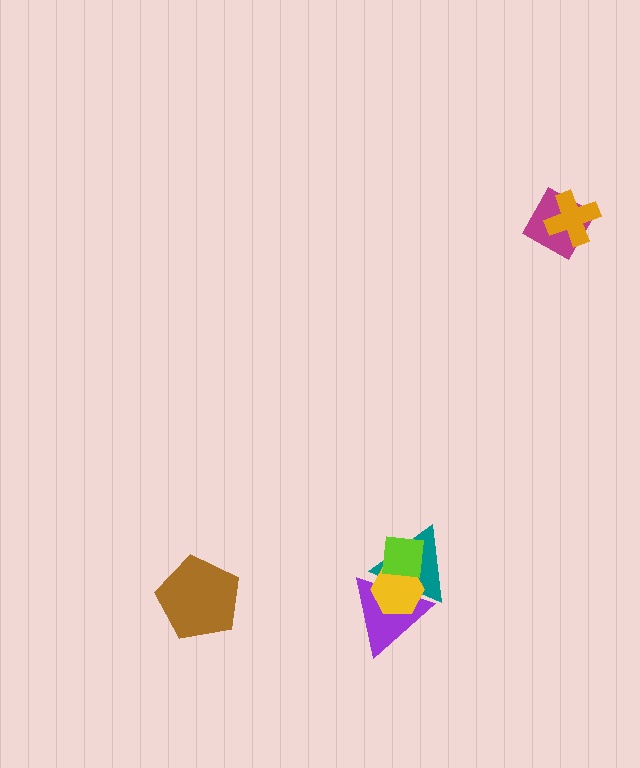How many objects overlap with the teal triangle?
3 objects overlap with the teal triangle.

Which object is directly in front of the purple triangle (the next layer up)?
The teal triangle is directly in front of the purple triangle.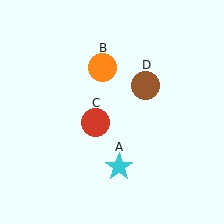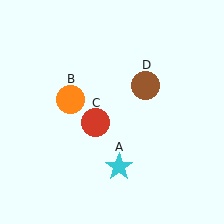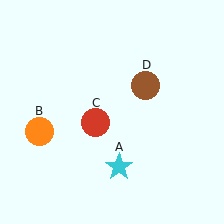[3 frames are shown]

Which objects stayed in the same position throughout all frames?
Cyan star (object A) and red circle (object C) and brown circle (object D) remained stationary.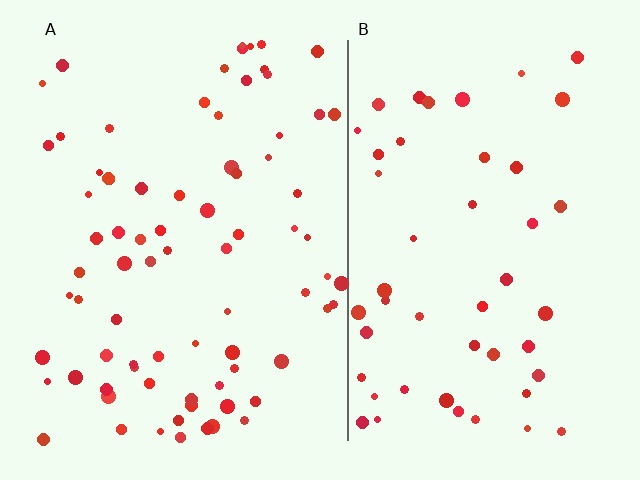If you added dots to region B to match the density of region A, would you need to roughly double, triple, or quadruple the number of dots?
Approximately double.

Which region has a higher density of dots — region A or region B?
A (the left).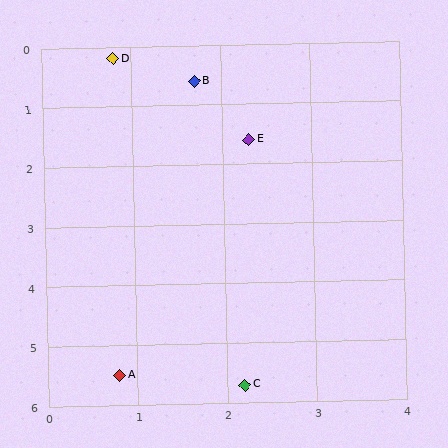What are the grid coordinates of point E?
Point E is at approximately (2.3, 1.6).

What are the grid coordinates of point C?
Point C is at approximately (2.2, 5.7).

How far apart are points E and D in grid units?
Points E and D are about 2.1 grid units apart.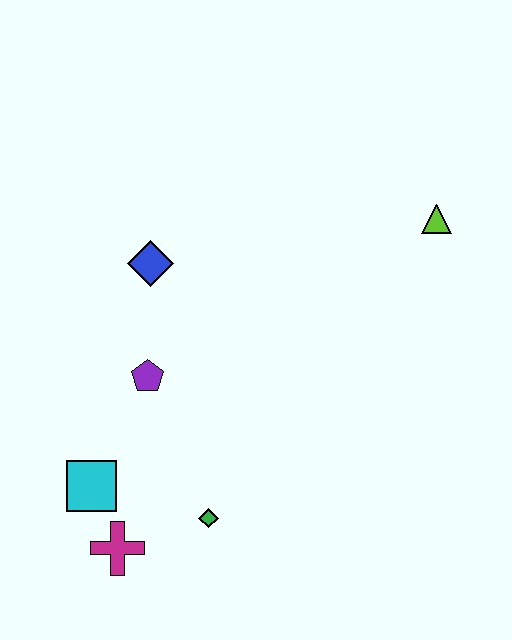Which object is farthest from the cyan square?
The lime triangle is farthest from the cyan square.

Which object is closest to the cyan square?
The magenta cross is closest to the cyan square.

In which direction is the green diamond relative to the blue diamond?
The green diamond is below the blue diamond.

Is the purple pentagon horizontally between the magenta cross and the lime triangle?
Yes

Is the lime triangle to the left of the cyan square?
No